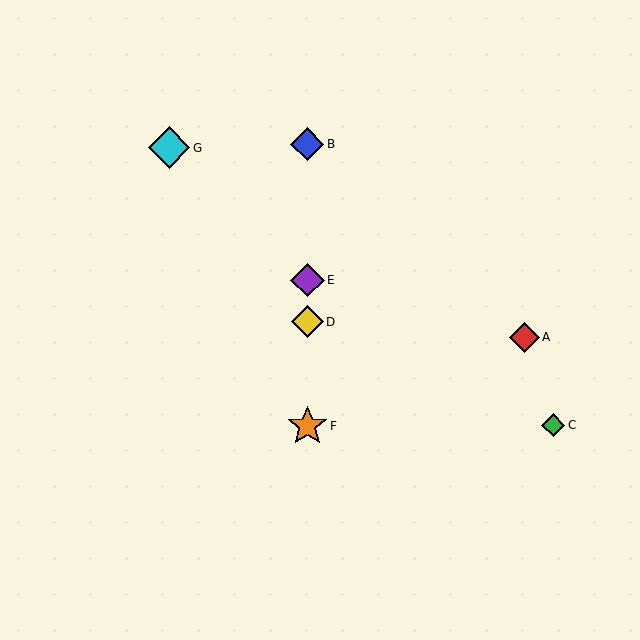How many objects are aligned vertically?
4 objects (B, D, E, F) are aligned vertically.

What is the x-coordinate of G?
Object G is at x≈169.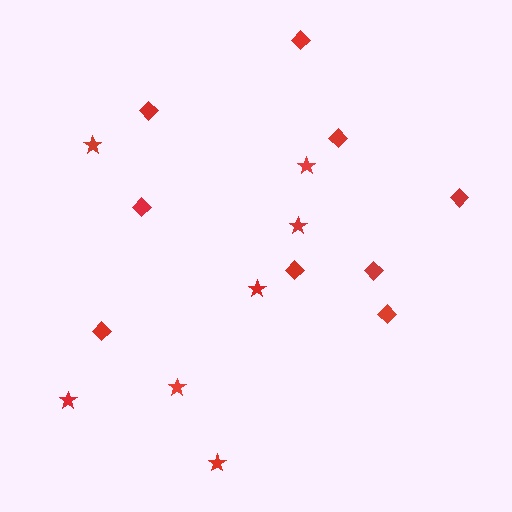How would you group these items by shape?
There are 2 groups: one group of stars (7) and one group of diamonds (9).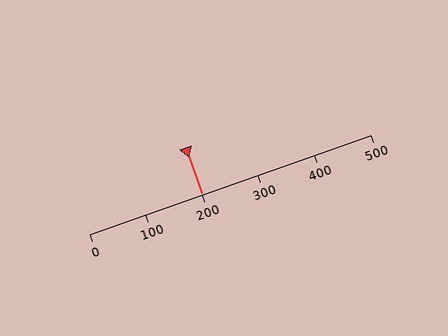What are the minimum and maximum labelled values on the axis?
The axis runs from 0 to 500.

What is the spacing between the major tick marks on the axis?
The major ticks are spaced 100 apart.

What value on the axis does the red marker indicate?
The marker indicates approximately 200.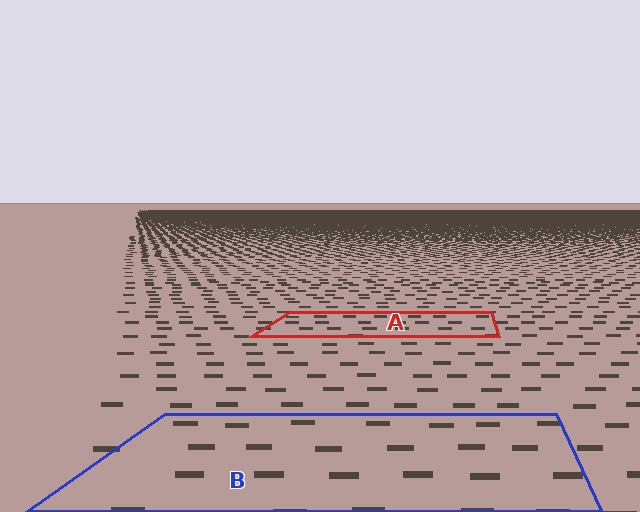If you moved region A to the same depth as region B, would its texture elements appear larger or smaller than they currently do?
They would appear larger. At a closer depth, the same texture elements are projected at a bigger on-screen size.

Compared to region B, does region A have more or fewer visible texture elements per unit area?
Region A has more texture elements per unit area — they are packed more densely because it is farther away.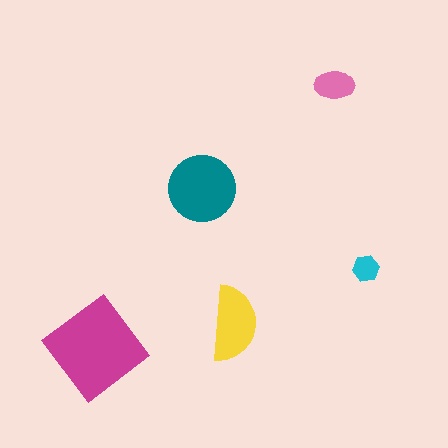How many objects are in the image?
There are 5 objects in the image.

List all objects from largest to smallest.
The magenta diamond, the teal circle, the yellow semicircle, the pink ellipse, the cyan hexagon.